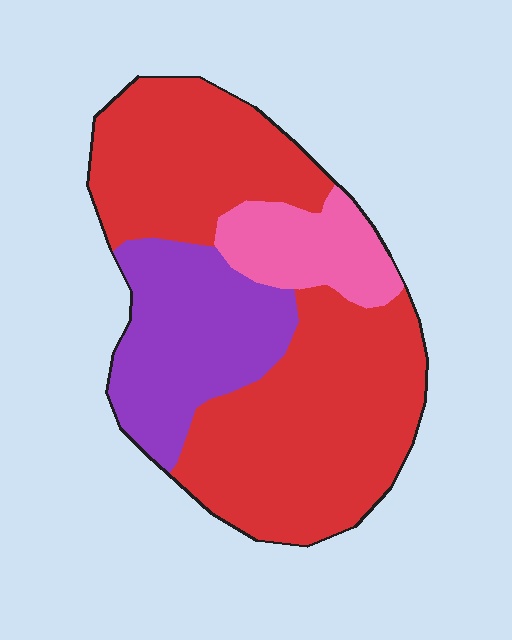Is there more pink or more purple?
Purple.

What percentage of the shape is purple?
Purple takes up between a sixth and a third of the shape.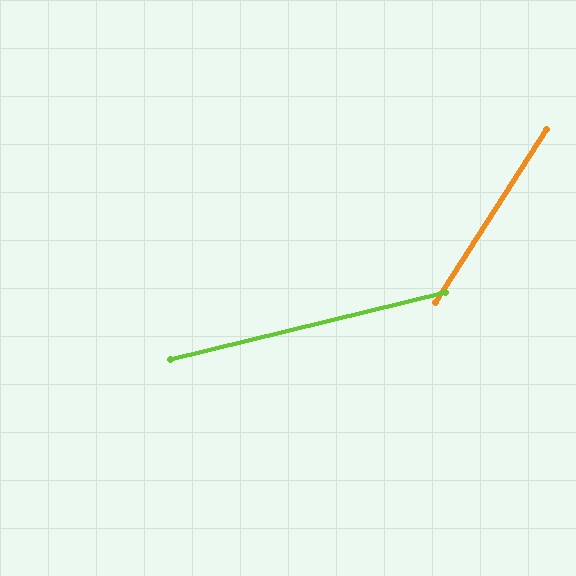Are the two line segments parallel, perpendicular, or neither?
Neither parallel nor perpendicular — they differ by about 44°.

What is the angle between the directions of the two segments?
Approximately 44 degrees.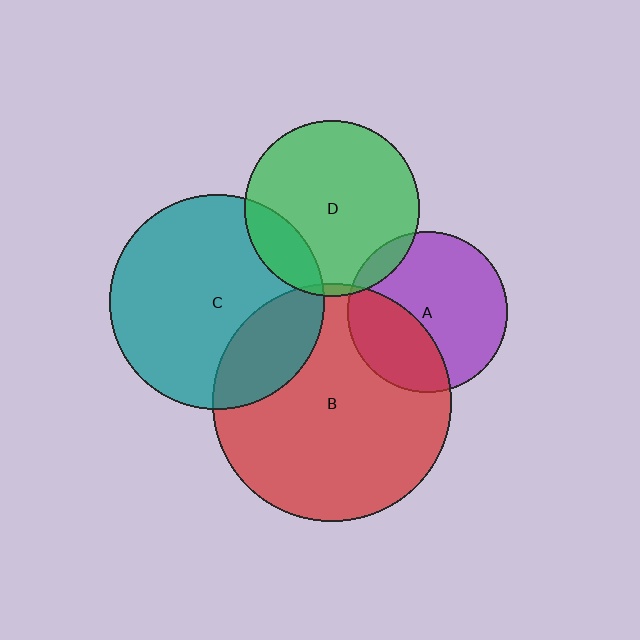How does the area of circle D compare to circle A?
Approximately 1.2 times.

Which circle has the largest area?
Circle B (red).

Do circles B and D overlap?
Yes.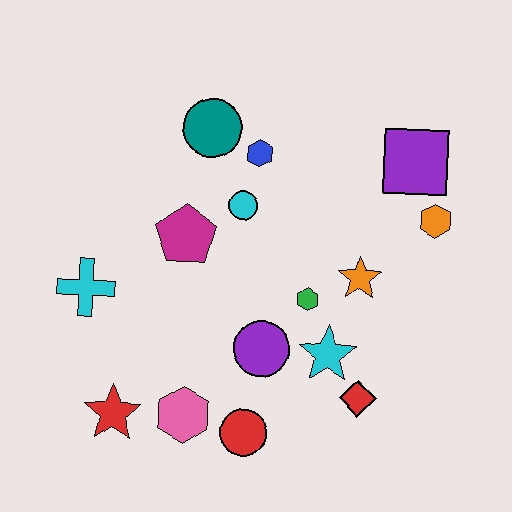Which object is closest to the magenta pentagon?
The cyan circle is closest to the magenta pentagon.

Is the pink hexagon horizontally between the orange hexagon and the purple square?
No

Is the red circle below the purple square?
Yes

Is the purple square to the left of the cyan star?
No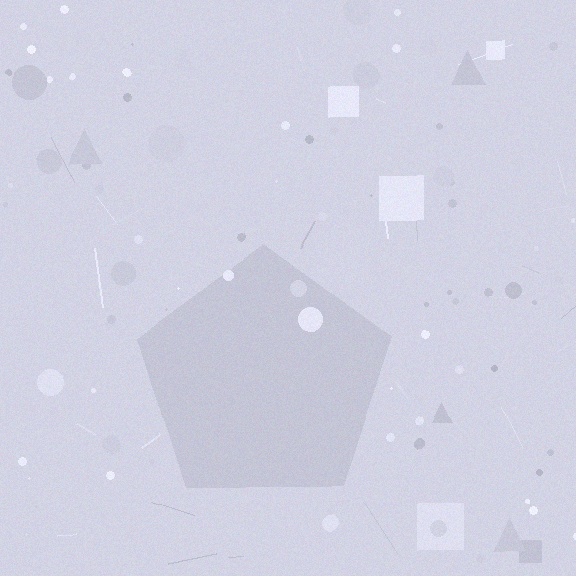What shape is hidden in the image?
A pentagon is hidden in the image.